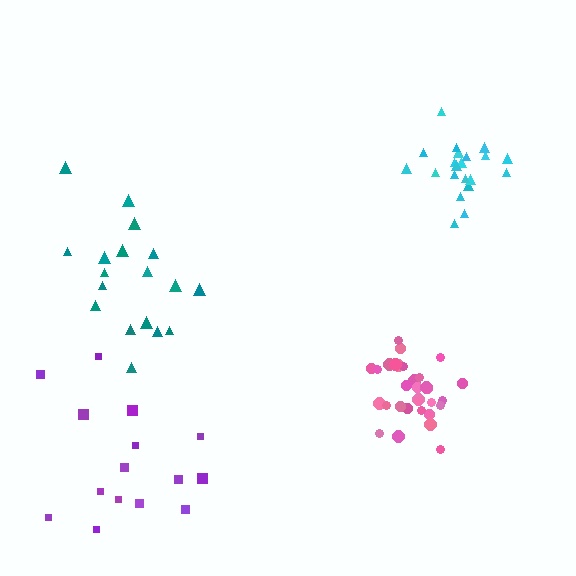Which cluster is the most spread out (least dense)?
Purple.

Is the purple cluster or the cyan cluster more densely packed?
Cyan.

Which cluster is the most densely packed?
Cyan.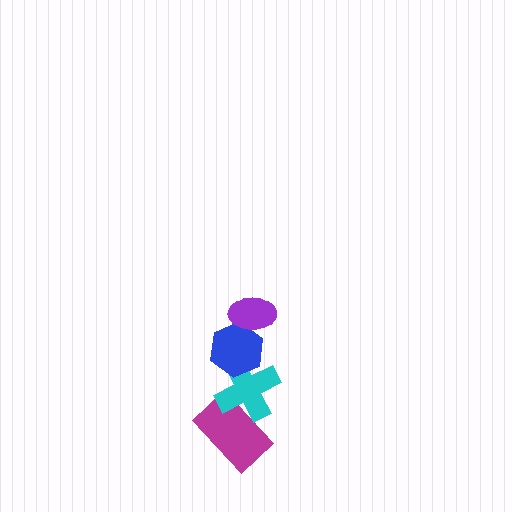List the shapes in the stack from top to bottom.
From top to bottom: the purple ellipse, the blue hexagon, the cyan cross, the magenta rectangle.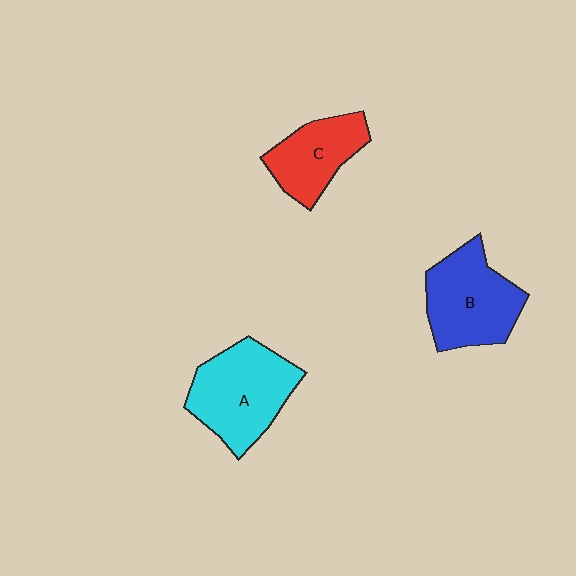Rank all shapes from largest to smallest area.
From largest to smallest: A (cyan), B (blue), C (red).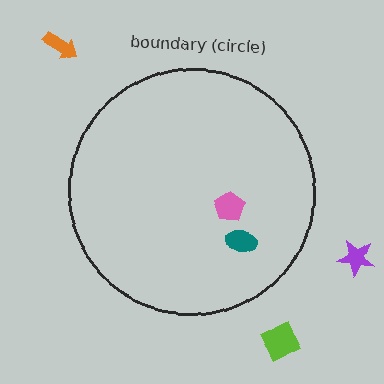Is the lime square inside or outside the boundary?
Outside.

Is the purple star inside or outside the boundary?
Outside.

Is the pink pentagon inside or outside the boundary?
Inside.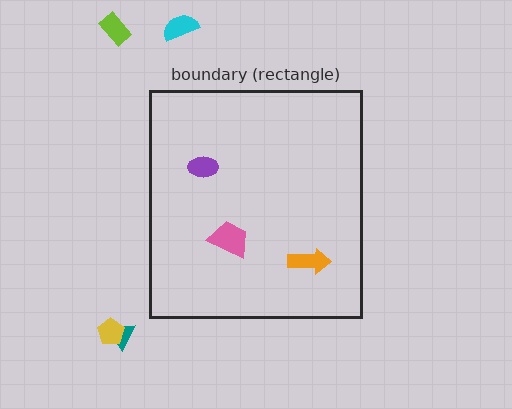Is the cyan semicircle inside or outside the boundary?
Outside.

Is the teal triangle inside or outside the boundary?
Outside.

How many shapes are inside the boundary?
3 inside, 4 outside.